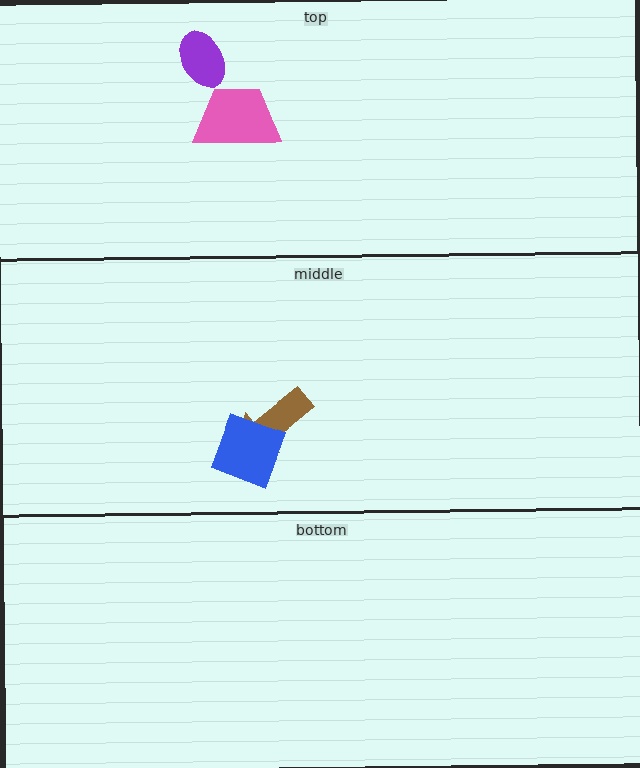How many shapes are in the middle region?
2.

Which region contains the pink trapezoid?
The top region.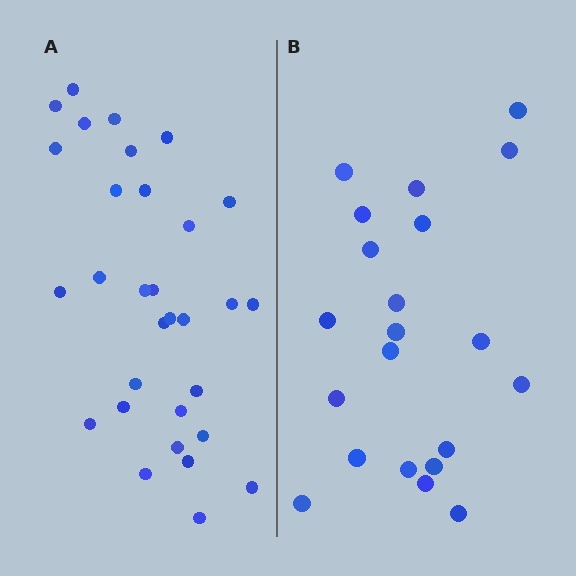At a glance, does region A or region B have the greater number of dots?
Region A (the left region) has more dots.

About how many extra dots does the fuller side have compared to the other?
Region A has roughly 10 or so more dots than region B.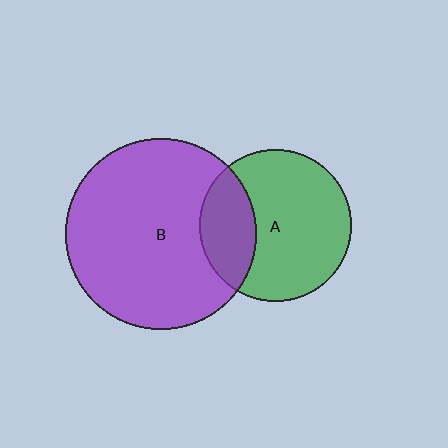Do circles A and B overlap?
Yes.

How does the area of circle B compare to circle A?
Approximately 1.6 times.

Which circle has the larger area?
Circle B (purple).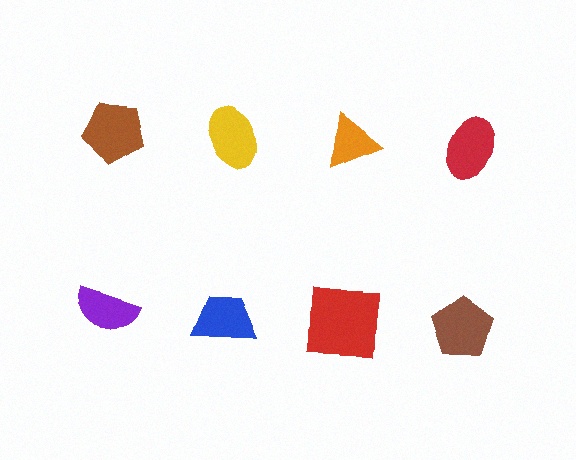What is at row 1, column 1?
A brown pentagon.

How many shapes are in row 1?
4 shapes.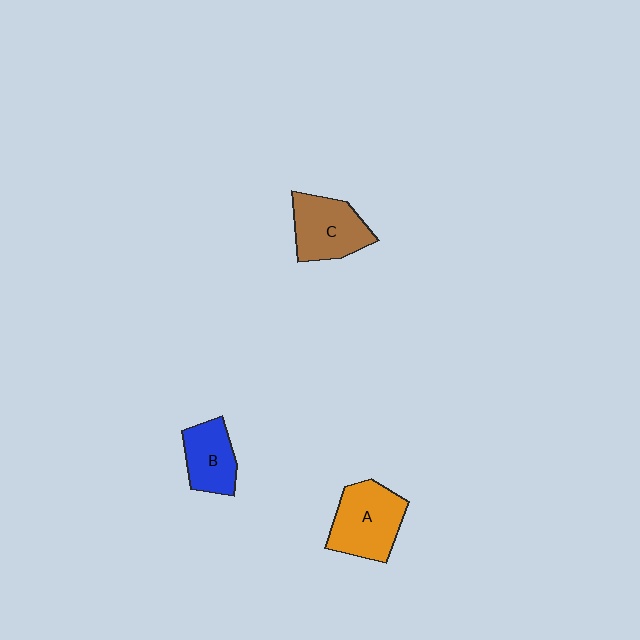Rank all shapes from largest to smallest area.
From largest to smallest: A (orange), C (brown), B (blue).